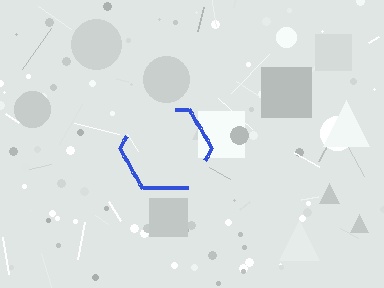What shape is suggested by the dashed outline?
The dashed outline suggests a hexagon.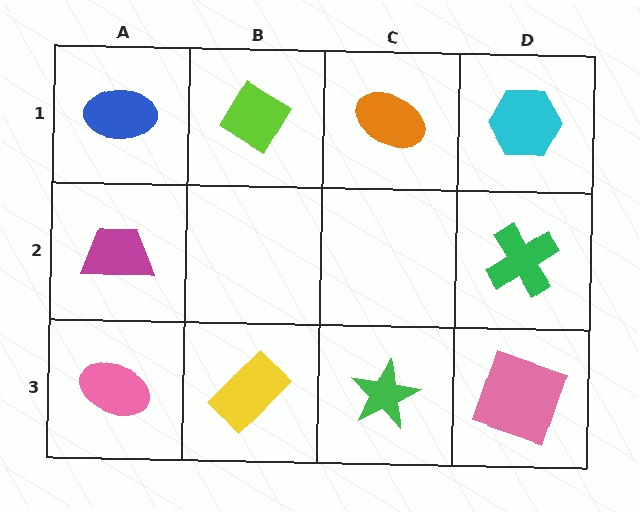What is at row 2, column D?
A green cross.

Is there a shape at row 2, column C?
No, that cell is empty.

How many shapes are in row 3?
4 shapes.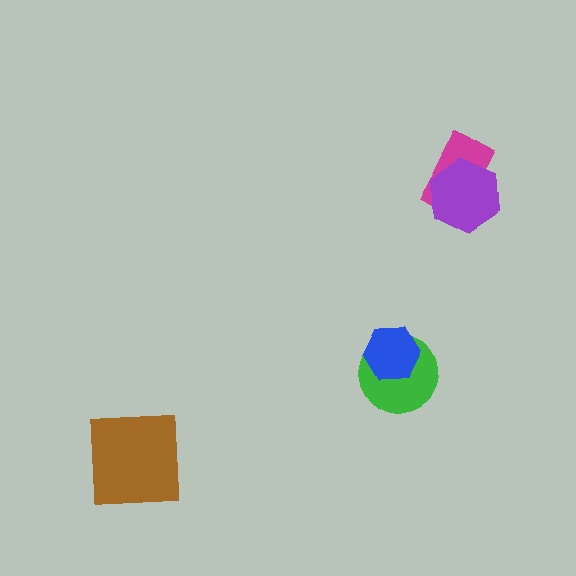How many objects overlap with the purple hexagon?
1 object overlaps with the purple hexagon.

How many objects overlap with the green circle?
1 object overlaps with the green circle.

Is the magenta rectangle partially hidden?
Yes, it is partially covered by another shape.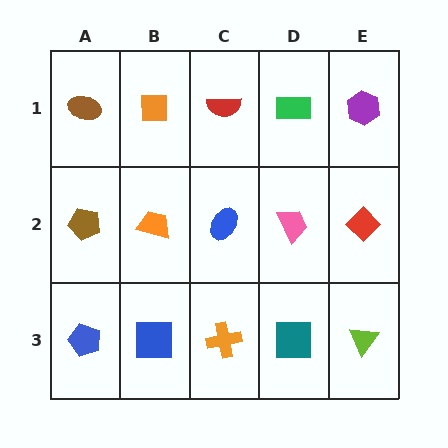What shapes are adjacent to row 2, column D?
A green rectangle (row 1, column D), a teal square (row 3, column D), a blue ellipse (row 2, column C), a red diamond (row 2, column E).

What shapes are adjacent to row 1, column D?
A pink trapezoid (row 2, column D), a red semicircle (row 1, column C), a purple hexagon (row 1, column E).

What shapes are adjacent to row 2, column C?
A red semicircle (row 1, column C), an orange cross (row 3, column C), an orange trapezoid (row 2, column B), a pink trapezoid (row 2, column D).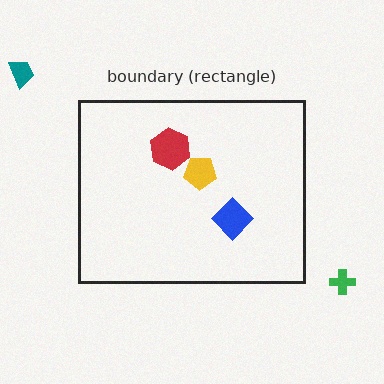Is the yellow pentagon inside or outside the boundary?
Inside.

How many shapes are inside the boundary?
3 inside, 2 outside.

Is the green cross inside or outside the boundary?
Outside.